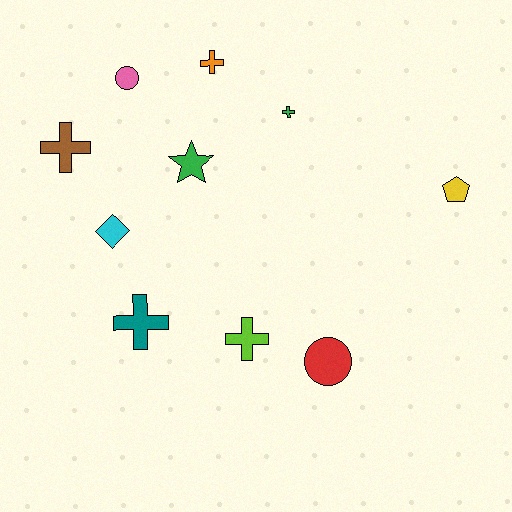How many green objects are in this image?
There are 2 green objects.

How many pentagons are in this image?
There is 1 pentagon.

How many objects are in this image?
There are 10 objects.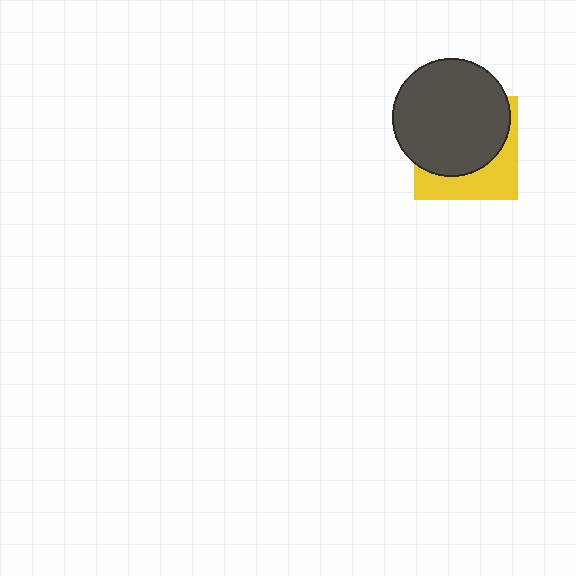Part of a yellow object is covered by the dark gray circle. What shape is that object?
It is a square.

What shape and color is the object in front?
The object in front is a dark gray circle.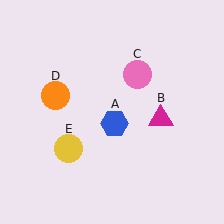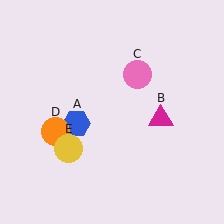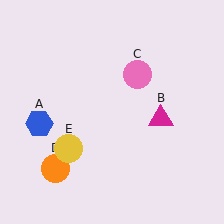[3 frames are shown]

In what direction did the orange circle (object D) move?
The orange circle (object D) moved down.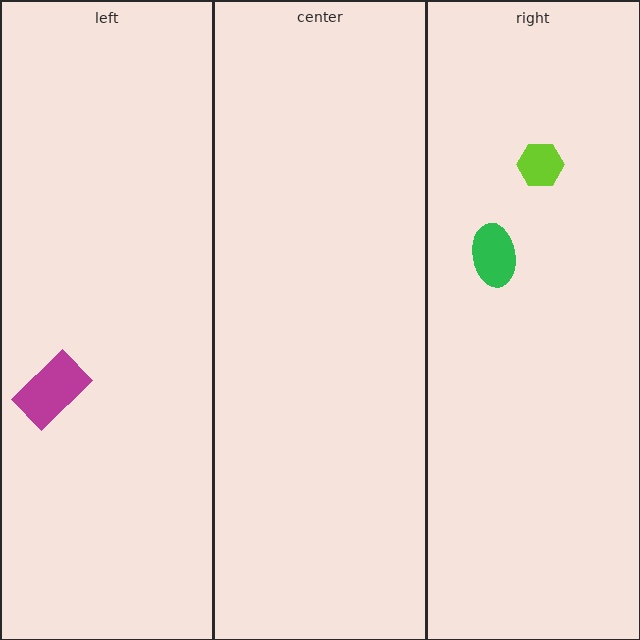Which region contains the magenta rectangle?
The left region.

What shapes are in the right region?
The lime hexagon, the green ellipse.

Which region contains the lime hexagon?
The right region.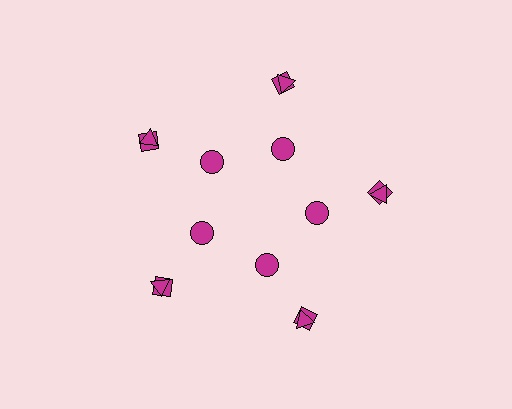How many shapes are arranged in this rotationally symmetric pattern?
There are 15 shapes, arranged in 5 groups of 3.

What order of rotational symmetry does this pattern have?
This pattern has 5-fold rotational symmetry.